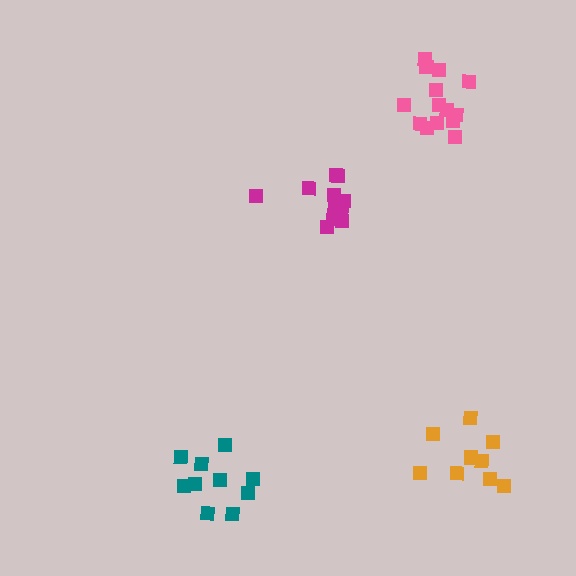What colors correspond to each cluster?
The clusters are colored: magenta, orange, pink, teal.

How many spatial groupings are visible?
There are 4 spatial groupings.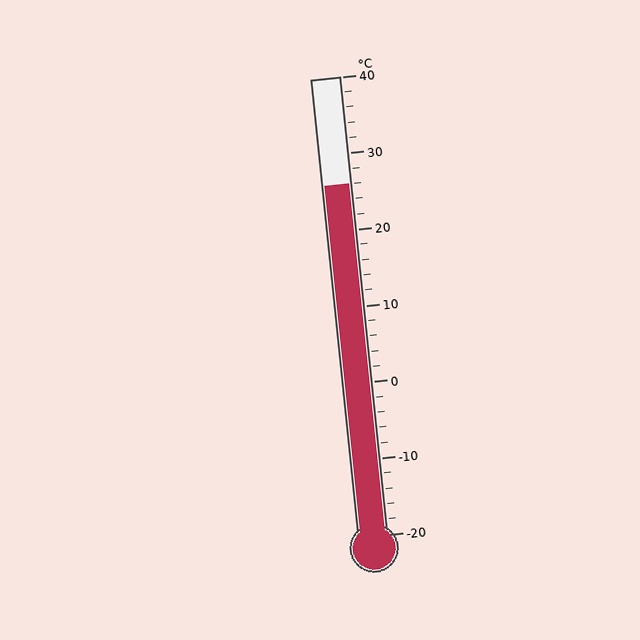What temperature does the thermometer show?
The thermometer shows approximately 26°C.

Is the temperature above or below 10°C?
The temperature is above 10°C.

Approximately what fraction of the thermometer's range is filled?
The thermometer is filled to approximately 75% of its range.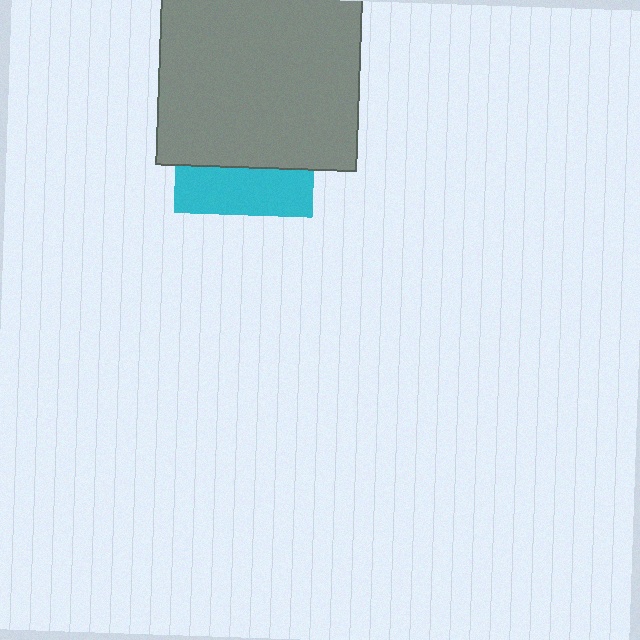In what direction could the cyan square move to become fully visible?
The cyan square could move down. That would shift it out from behind the gray square entirely.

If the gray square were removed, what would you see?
You would see the complete cyan square.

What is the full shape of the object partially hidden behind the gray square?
The partially hidden object is a cyan square.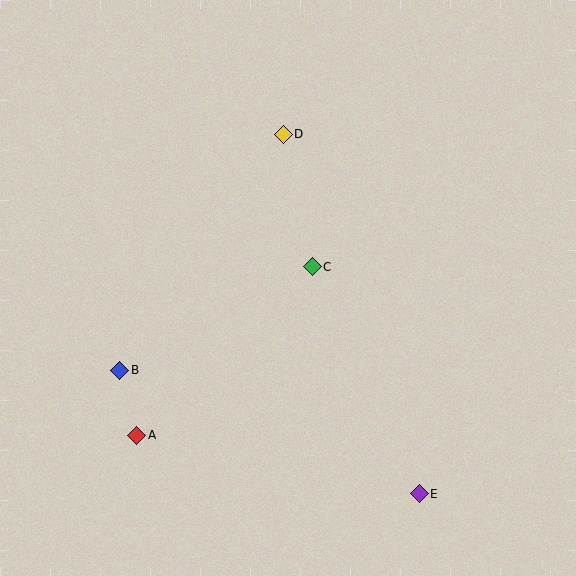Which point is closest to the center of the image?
Point C at (312, 267) is closest to the center.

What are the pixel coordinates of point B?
Point B is at (120, 370).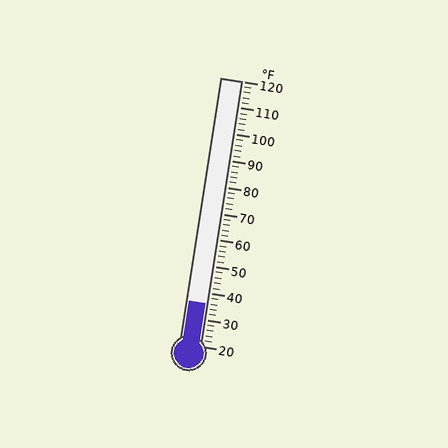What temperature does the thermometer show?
The thermometer shows approximately 36°F.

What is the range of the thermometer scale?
The thermometer scale ranges from 20°F to 120°F.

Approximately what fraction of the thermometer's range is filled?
The thermometer is filled to approximately 15% of its range.